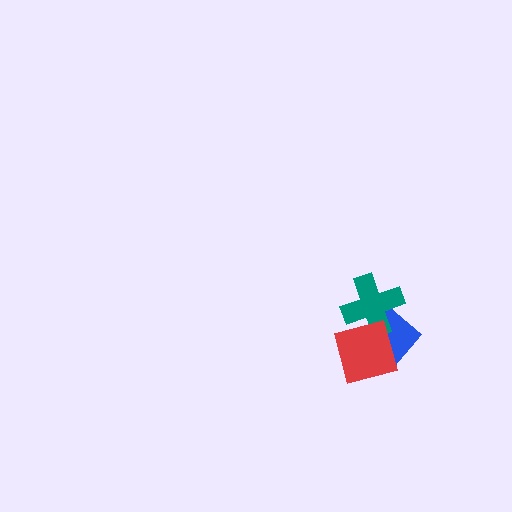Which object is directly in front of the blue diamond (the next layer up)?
The teal cross is directly in front of the blue diamond.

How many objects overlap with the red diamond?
2 objects overlap with the red diamond.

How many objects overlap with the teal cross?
2 objects overlap with the teal cross.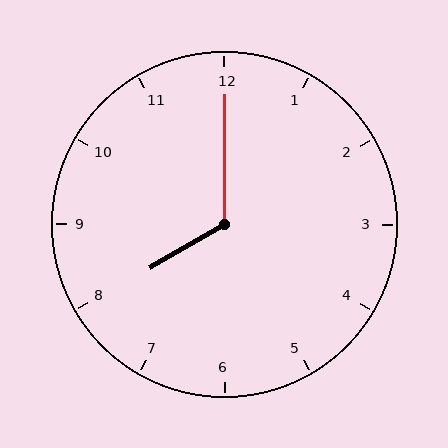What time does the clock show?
8:00.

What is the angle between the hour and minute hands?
Approximately 120 degrees.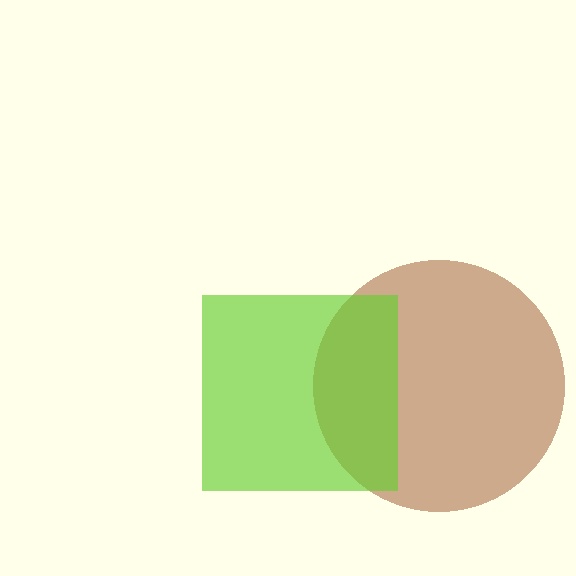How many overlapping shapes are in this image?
There are 2 overlapping shapes in the image.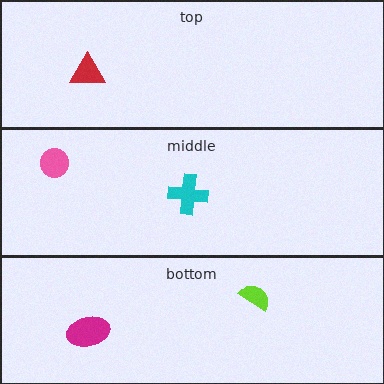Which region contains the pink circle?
The middle region.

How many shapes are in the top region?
1.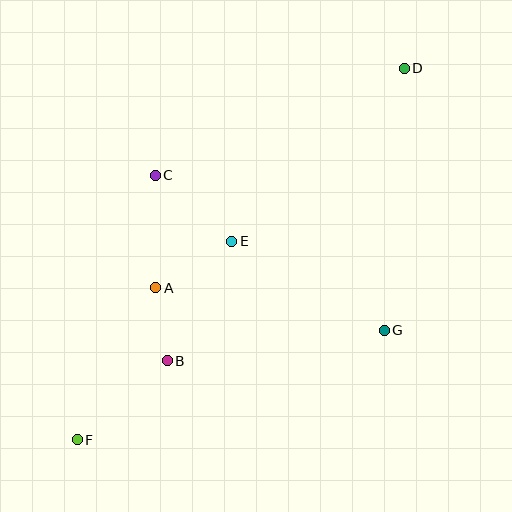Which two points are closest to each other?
Points A and B are closest to each other.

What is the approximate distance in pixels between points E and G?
The distance between E and G is approximately 177 pixels.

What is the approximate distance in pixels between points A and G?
The distance between A and G is approximately 232 pixels.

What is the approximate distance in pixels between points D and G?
The distance between D and G is approximately 263 pixels.